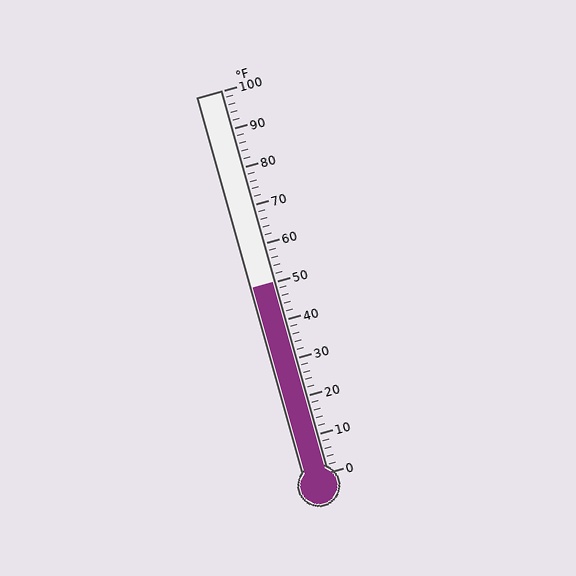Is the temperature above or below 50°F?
The temperature is at 50°F.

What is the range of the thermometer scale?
The thermometer scale ranges from 0°F to 100°F.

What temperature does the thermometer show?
The thermometer shows approximately 50°F.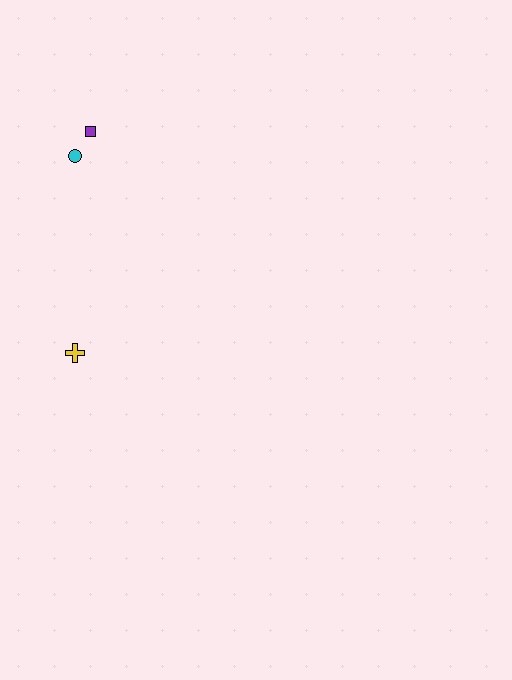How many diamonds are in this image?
There are no diamonds.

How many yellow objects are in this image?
There is 1 yellow object.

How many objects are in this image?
There are 3 objects.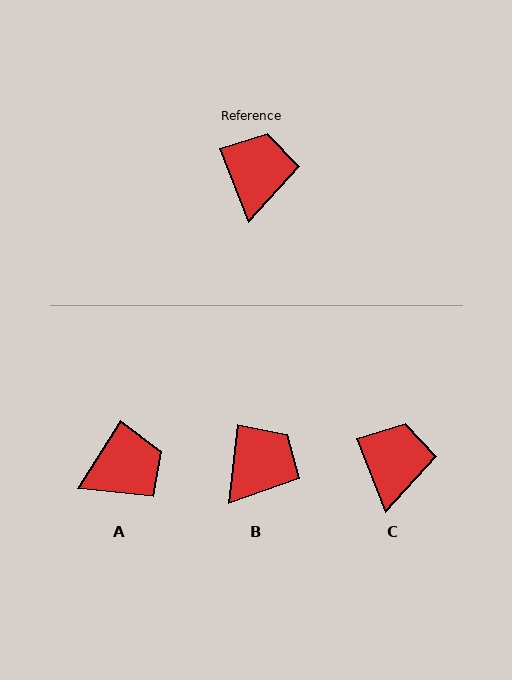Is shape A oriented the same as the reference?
No, it is off by about 54 degrees.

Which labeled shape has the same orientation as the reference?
C.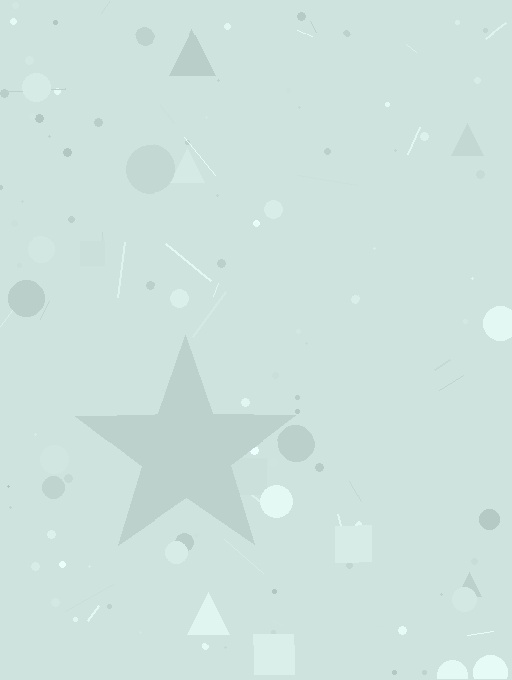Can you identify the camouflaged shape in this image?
The camouflaged shape is a star.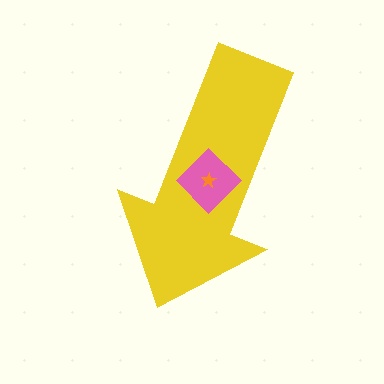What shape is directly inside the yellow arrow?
The pink diamond.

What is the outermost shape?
The yellow arrow.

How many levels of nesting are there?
3.